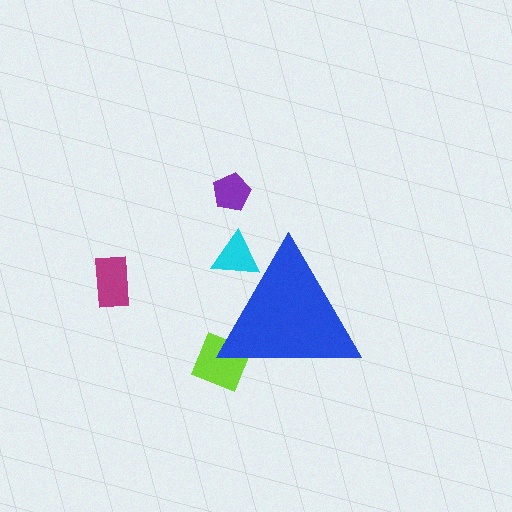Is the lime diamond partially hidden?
Yes, the lime diamond is partially hidden behind the blue triangle.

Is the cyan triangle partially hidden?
Yes, the cyan triangle is partially hidden behind the blue triangle.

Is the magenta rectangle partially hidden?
No, the magenta rectangle is fully visible.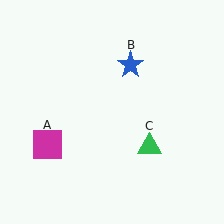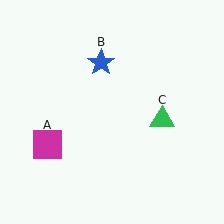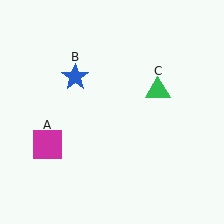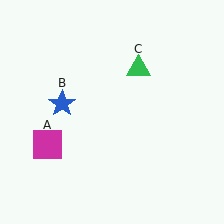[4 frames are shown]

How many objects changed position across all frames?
2 objects changed position: blue star (object B), green triangle (object C).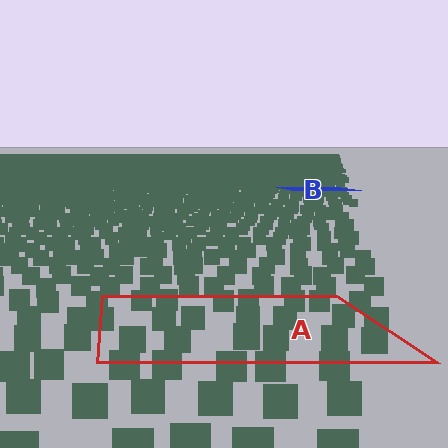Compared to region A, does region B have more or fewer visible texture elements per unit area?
Region B has more texture elements per unit area — they are packed more densely because it is farther away.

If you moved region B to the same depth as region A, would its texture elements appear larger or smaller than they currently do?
They would appear larger. At a closer depth, the same texture elements are projected at a bigger on-screen size.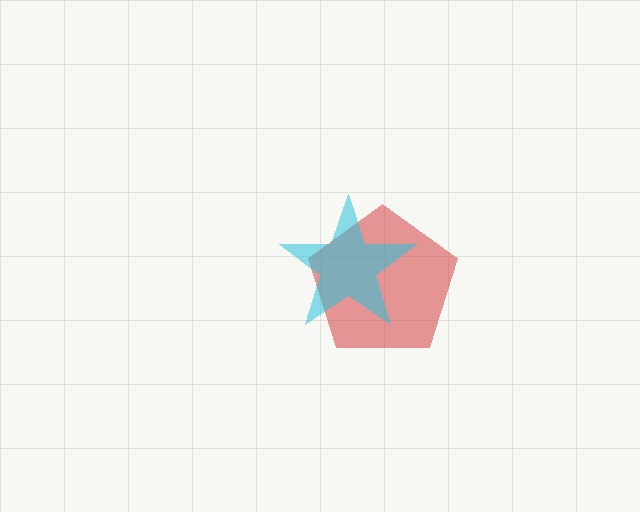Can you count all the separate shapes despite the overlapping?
Yes, there are 2 separate shapes.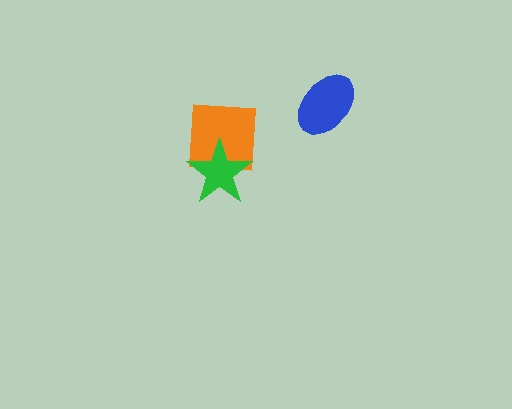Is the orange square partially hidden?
Yes, it is partially covered by another shape.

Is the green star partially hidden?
No, no other shape covers it.